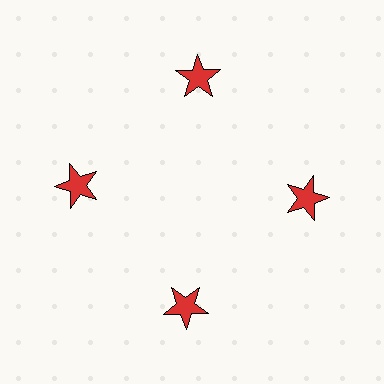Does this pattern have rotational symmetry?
Yes, this pattern has 4-fold rotational symmetry. It looks the same after rotating 90 degrees around the center.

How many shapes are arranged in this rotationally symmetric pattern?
There are 4 shapes, arranged in 4 groups of 1.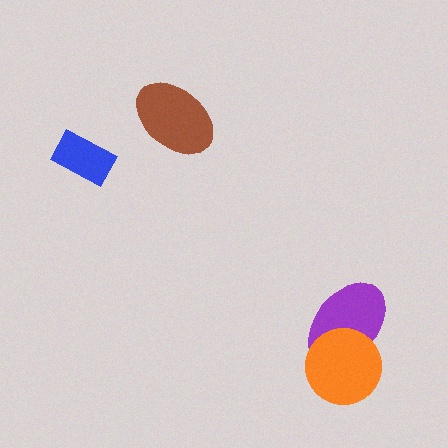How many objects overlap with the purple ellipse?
1 object overlaps with the purple ellipse.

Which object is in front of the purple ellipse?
The orange circle is in front of the purple ellipse.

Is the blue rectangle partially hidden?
No, no other shape covers it.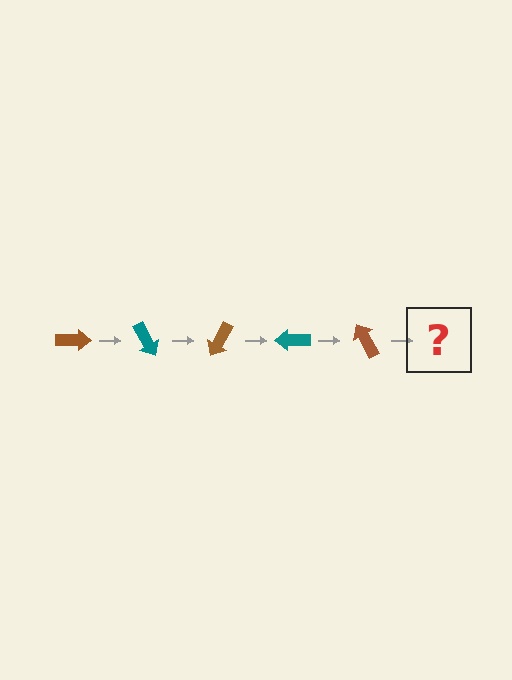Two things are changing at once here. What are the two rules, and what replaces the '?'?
The two rules are that it rotates 60 degrees each step and the color cycles through brown and teal. The '?' should be a teal arrow, rotated 300 degrees from the start.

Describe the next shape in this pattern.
It should be a teal arrow, rotated 300 degrees from the start.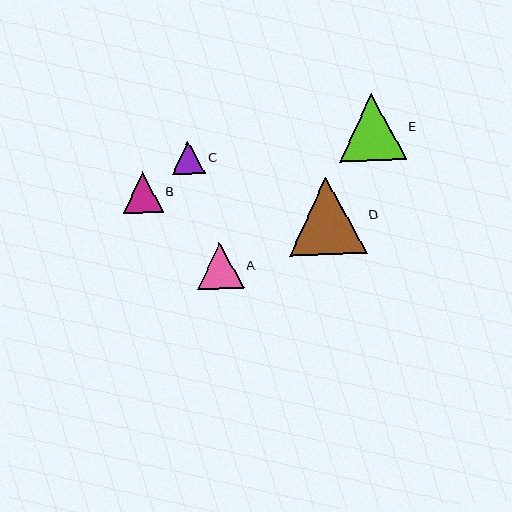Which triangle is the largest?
Triangle D is the largest with a size of approximately 78 pixels.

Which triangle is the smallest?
Triangle C is the smallest with a size of approximately 33 pixels.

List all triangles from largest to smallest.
From largest to smallest: D, E, A, B, C.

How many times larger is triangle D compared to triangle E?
Triangle D is approximately 1.2 times the size of triangle E.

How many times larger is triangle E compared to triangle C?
Triangle E is approximately 2.0 times the size of triangle C.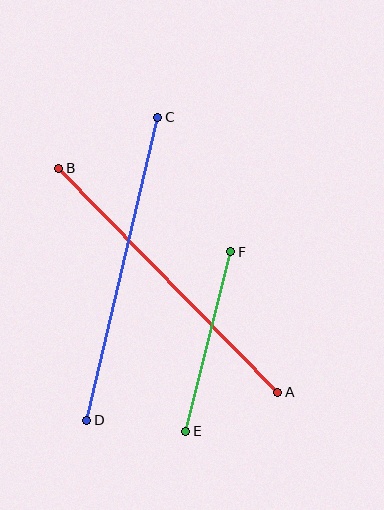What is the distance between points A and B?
The distance is approximately 314 pixels.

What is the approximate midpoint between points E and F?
The midpoint is at approximately (208, 341) pixels.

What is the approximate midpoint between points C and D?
The midpoint is at approximately (122, 269) pixels.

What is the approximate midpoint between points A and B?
The midpoint is at approximately (168, 280) pixels.